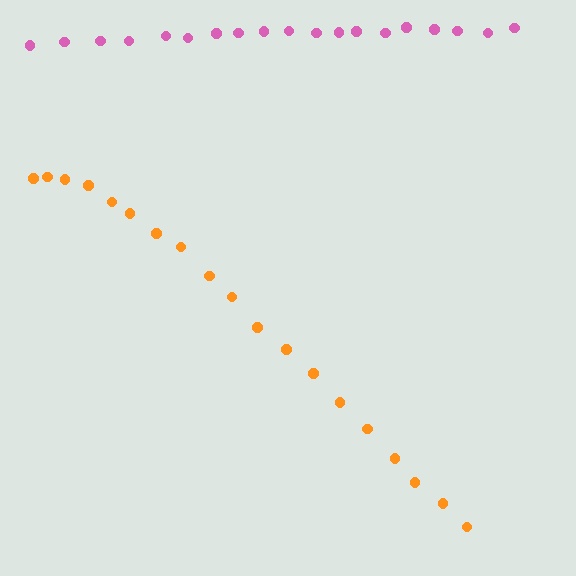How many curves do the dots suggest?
There are 2 distinct paths.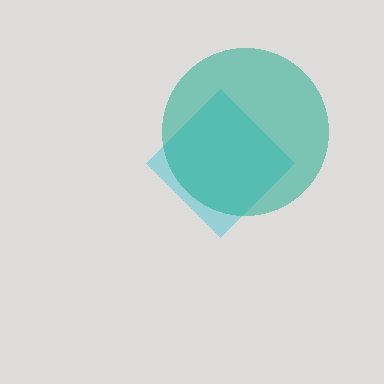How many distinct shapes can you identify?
There are 2 distinct shapes: a cyan diamond, a teal circle.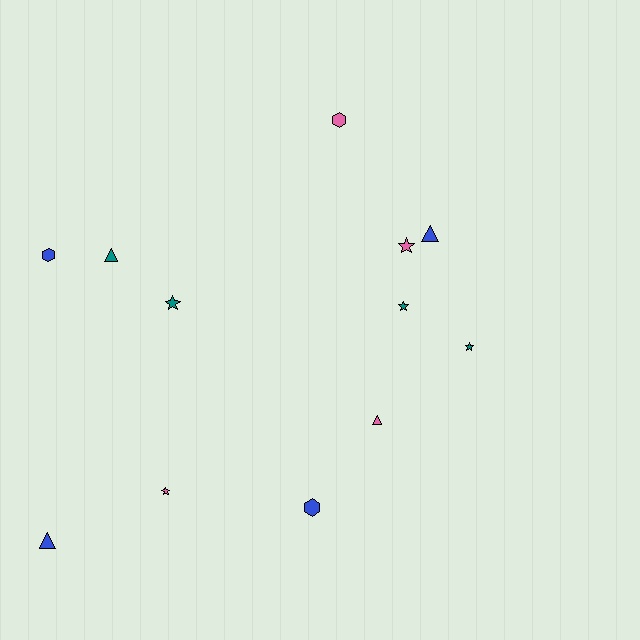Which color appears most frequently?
Blue, with 4 objects.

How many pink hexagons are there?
There is 1 pink hexagon.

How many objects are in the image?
There are 12 objects.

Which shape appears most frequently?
Star, with 5 objects.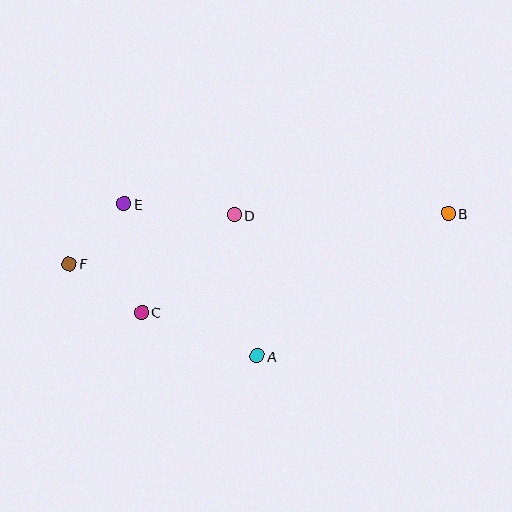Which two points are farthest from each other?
Points B and F are farthest from each other.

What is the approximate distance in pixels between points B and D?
The distance between B and D is approximately 215 pixels.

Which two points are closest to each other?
Points E and F are closest to each other.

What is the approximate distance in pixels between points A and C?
The distance between A and C is approximately 124 pixels.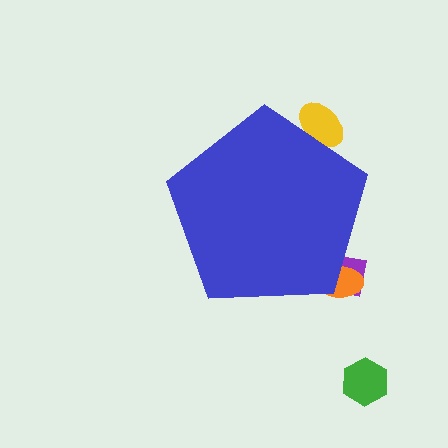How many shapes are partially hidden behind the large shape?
3 shapes are partially hidden.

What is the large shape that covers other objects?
A blue pentagon.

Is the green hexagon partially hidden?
No, the green hexagon is fully visible.